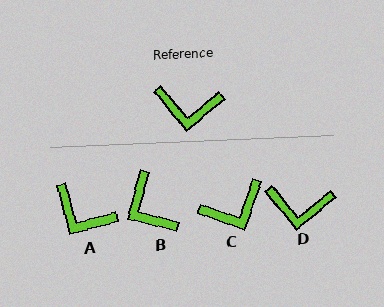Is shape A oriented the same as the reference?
No, it is off by about 25 degrees.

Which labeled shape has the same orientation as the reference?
D.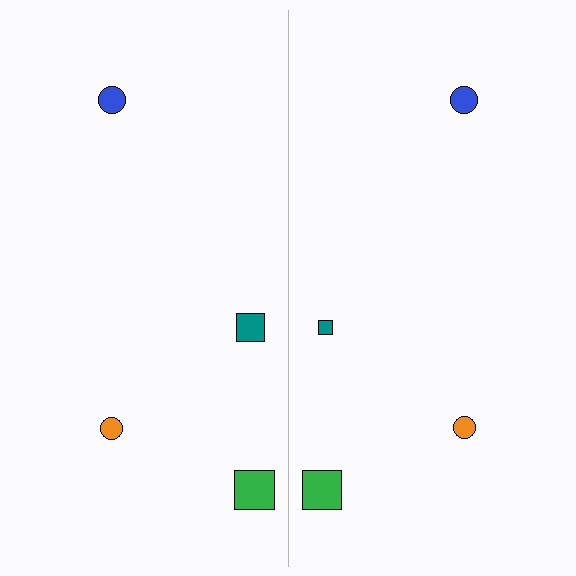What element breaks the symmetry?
The teal square on the right side has a different size than its mirror counterpart.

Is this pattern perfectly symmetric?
No, the pattern is not perfectly symmetric. The teal square on the right side has a different size than its mirror counterpart.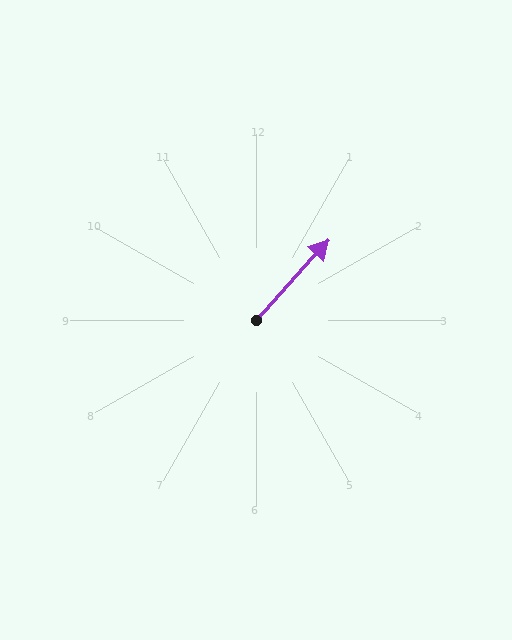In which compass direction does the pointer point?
Northeast.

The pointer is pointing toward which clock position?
Roughly 1 o'clock.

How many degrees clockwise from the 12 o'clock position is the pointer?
Approximately 42 degrees.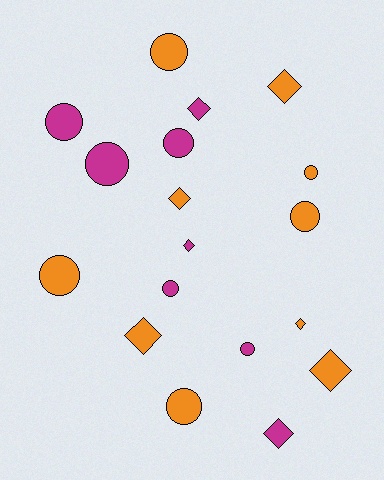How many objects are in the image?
There are 18 objects.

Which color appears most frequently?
Orange, with 10 objects.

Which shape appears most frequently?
Circle, with 10 objects.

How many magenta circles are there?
There are 5 magenta circles.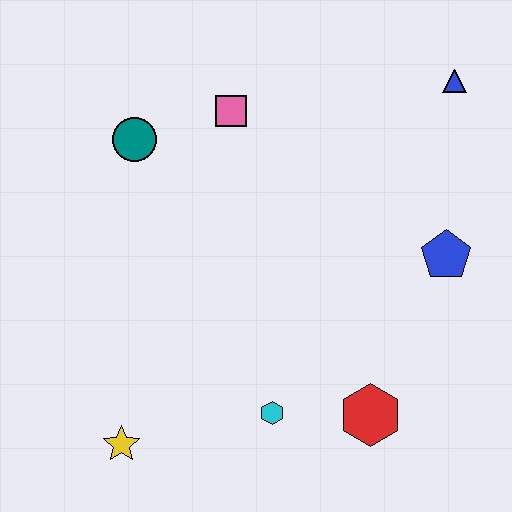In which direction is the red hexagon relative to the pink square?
The red hexagon is below the pink square.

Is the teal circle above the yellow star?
Yes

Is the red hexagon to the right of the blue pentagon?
No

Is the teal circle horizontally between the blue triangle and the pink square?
No